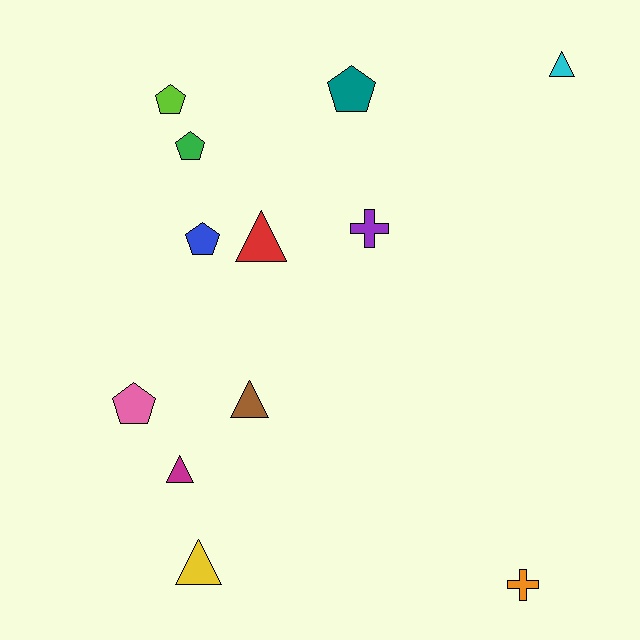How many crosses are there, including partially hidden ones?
There are 2 crosses.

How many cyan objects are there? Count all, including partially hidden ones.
There is 1 cyan object.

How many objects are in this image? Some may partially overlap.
There are 12 objects.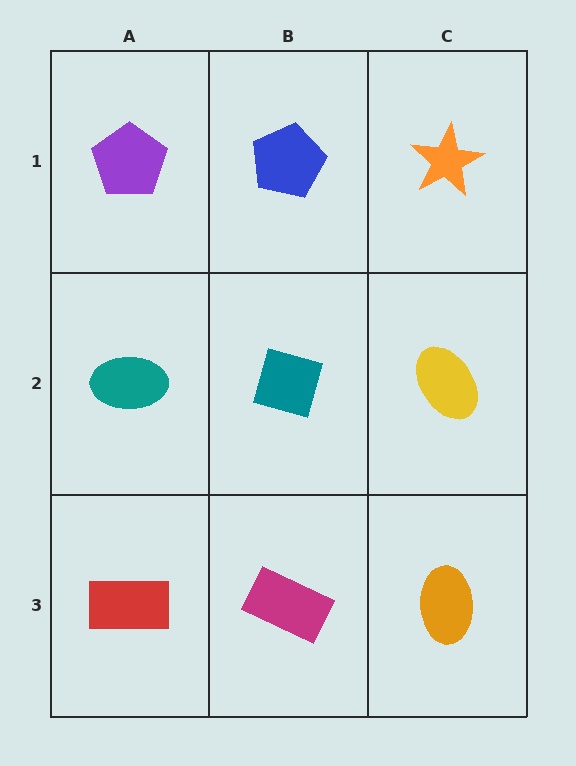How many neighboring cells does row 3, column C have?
2.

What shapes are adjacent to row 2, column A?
A purple pentagon (row 1, column A), a red rectangle (row 3, column A), a teal diamond (row 2, column B).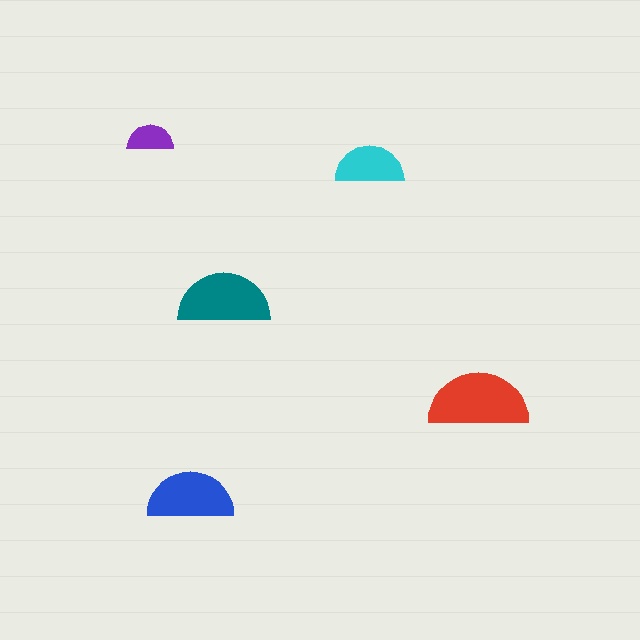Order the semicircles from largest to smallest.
the red one, the teal one, the blue one, the cyan one, the purple one.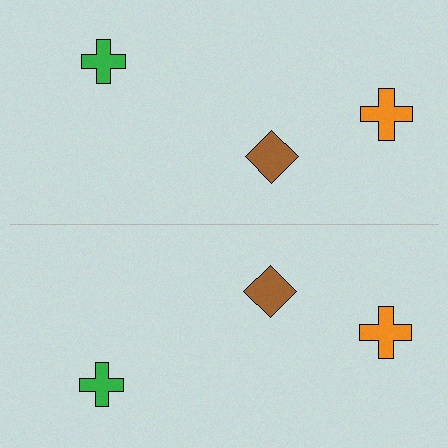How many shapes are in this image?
There are 6 shapes in this image.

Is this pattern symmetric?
Yes, this pattern has bilateral (reflection) symmetry.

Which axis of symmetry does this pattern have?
The pattern has a horizontal axis of symmetry running through the center of the image.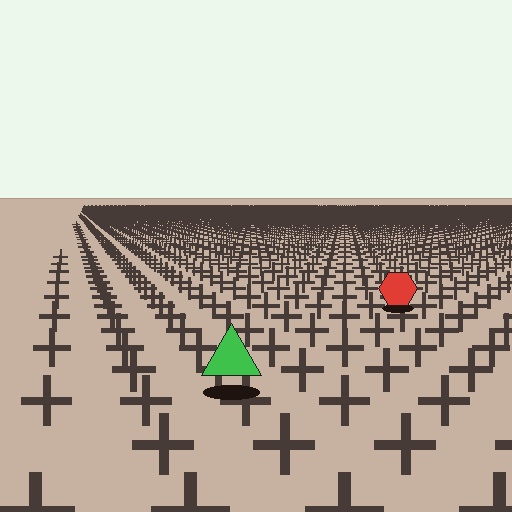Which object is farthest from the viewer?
The red hexagon is farthest from the viewer. It appears smaller and the ground texture around it is denser.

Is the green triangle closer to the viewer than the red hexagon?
Yes. The green triangle is closer — you can tell from the texture gradient: the ground texture is coarser near it.